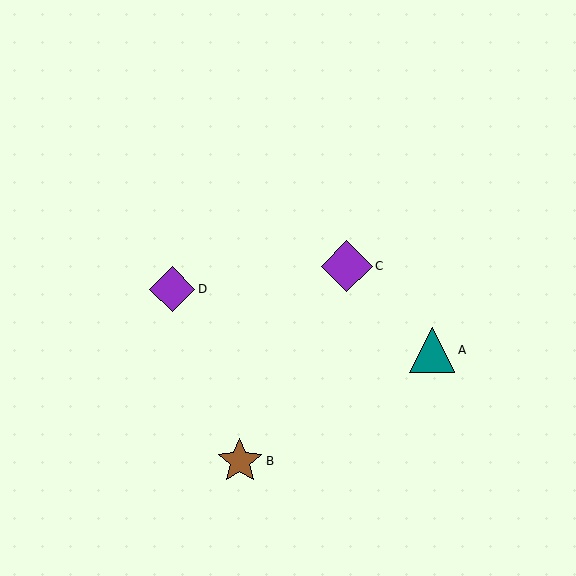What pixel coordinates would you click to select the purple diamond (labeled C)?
Click at (347, 266) to select the purple diamond C.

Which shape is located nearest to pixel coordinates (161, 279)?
The purple diamond (labeled D) at (172, 289) is nearest to that location.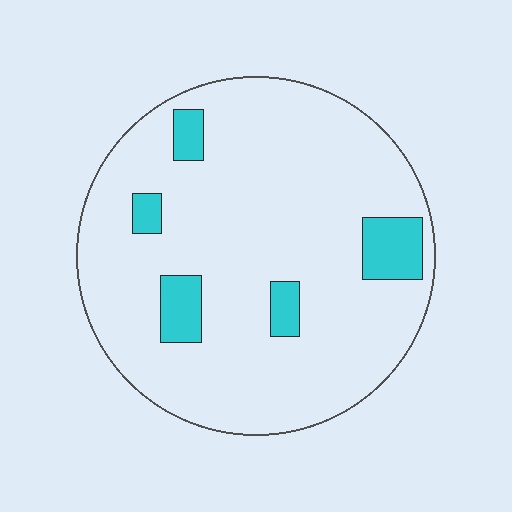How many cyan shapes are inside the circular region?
5.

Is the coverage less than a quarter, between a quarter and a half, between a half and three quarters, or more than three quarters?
Less than a quarter.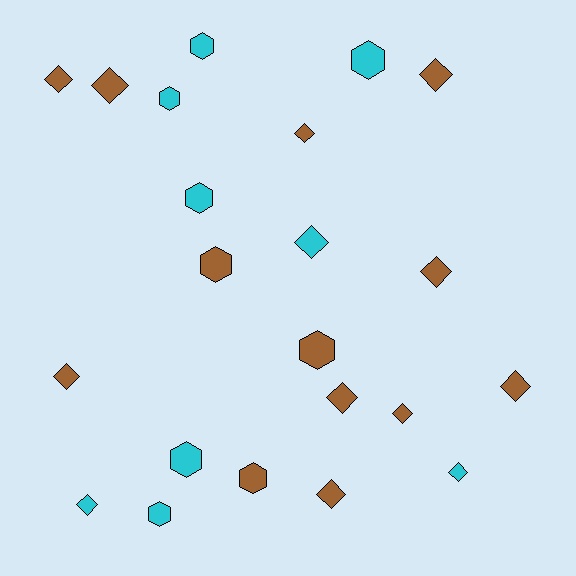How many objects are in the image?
There are 22 objects.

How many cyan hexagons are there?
There are 6 cyan hexagons.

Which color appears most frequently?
Brown, with 13 objects.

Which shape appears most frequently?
Diamond, with 13 objects.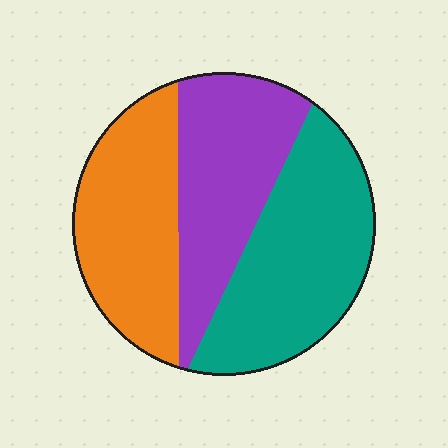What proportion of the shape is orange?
Orange takes up between a quarter and a half of the shape.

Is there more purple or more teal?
Teal.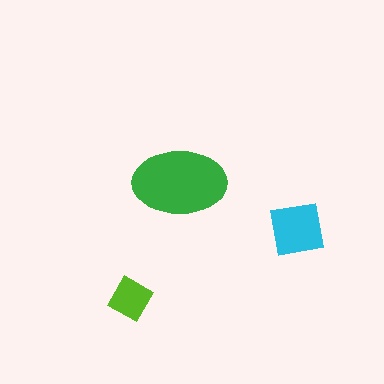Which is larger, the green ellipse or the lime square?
The green ellipse.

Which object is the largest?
The green ellipse.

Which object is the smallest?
The lime square.